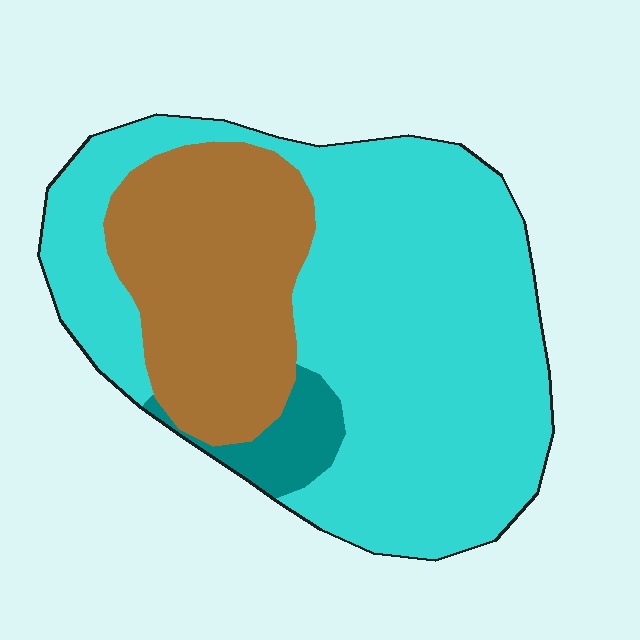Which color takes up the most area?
Cyan, at roughly 65%.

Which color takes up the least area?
Teal, at roughly 5%.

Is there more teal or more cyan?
Cyan.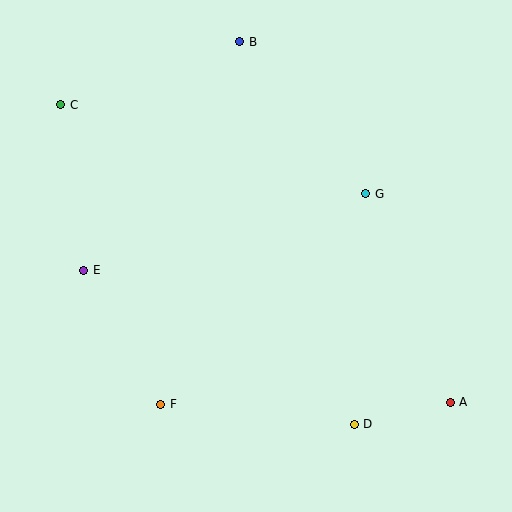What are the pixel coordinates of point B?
Point B is at (240, 42).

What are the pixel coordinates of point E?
Point E is at (84, 270).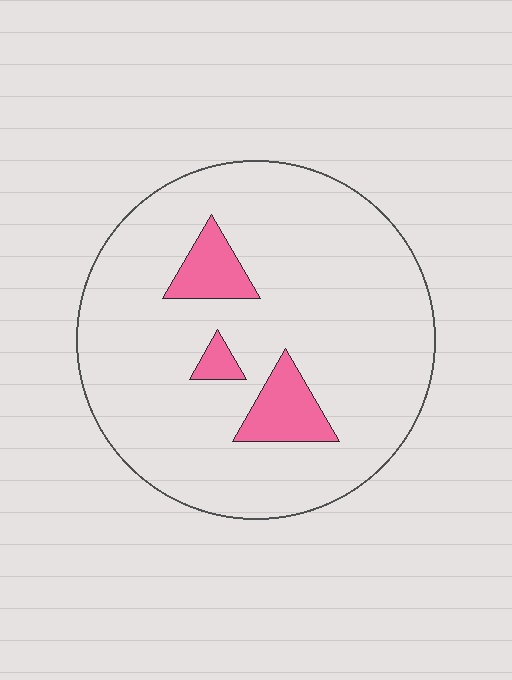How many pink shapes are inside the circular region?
3.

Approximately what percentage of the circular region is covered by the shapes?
Approximately 10%.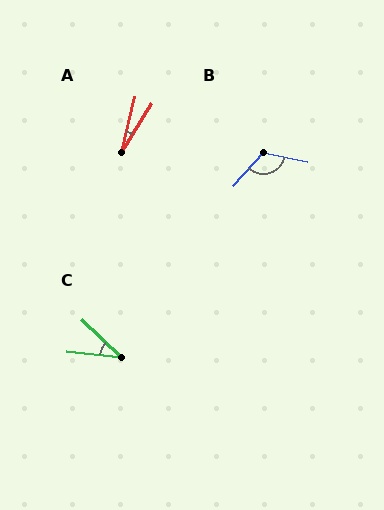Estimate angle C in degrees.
Approximately 38 degrees.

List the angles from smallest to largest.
A (18°), C (38°), B (120°).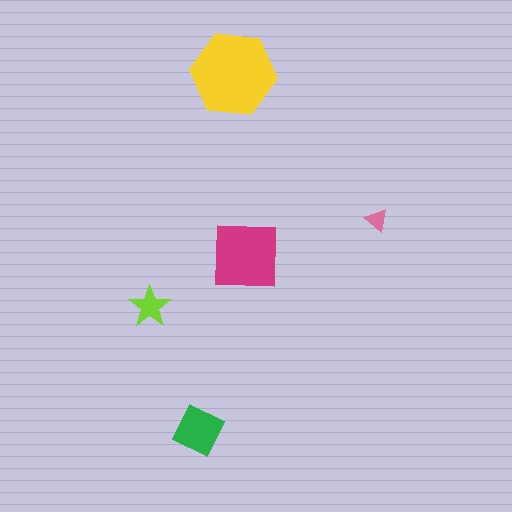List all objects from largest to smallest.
The yellow hexagon, the magenta square, the green diamond, the lime star, the pink triangle.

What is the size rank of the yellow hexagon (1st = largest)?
1st.